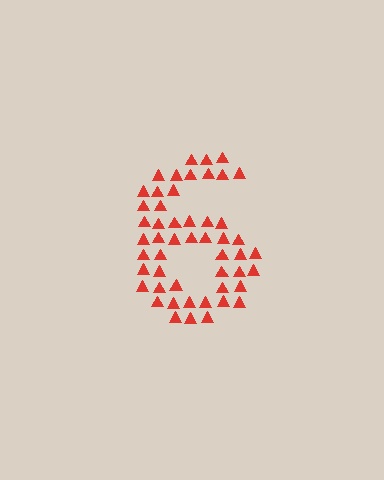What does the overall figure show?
The overall figure shows the digit 6.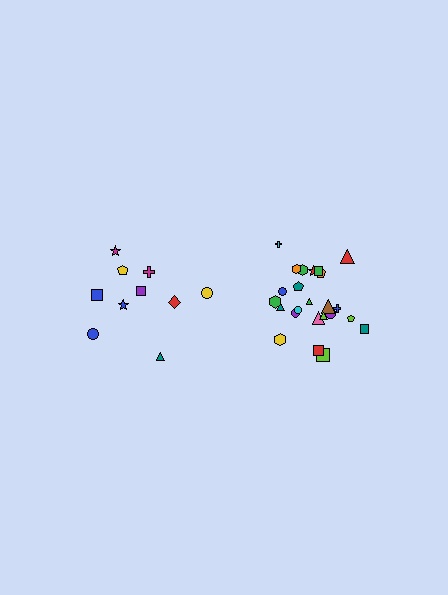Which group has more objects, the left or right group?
The right group.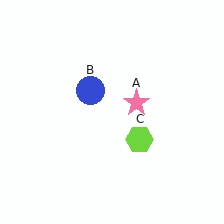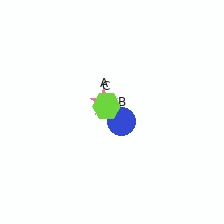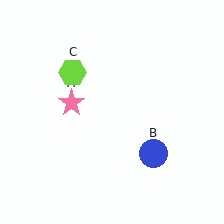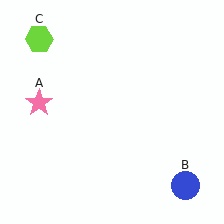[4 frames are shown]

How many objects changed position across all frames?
3 objects changed position: pink star (object A), blue circle (object B), lime hexagon (object C).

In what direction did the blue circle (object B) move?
The blue circle (object B) moved down and to the right.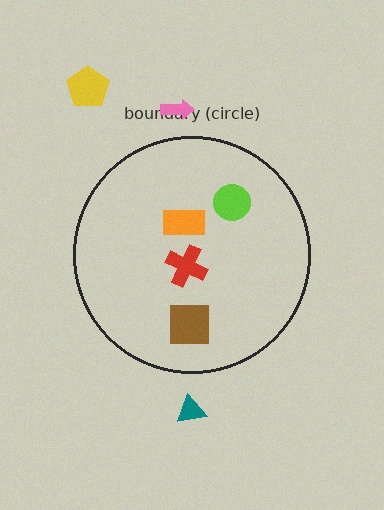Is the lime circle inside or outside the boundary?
Inside.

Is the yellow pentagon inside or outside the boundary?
Outside.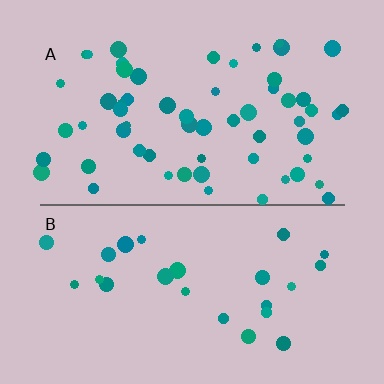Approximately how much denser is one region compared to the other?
Approximately 2.4× — region A over region B.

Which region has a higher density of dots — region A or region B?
A (the top).